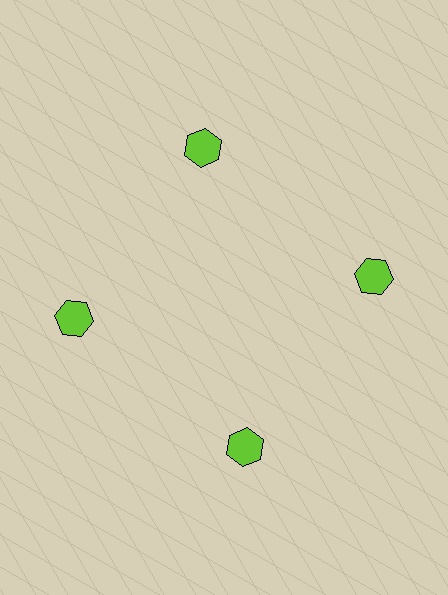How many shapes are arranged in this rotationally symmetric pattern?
There are 4 shapes, arranged in 4 groups of 1.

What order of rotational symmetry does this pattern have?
This pattern has 4-fold rotational symmetry.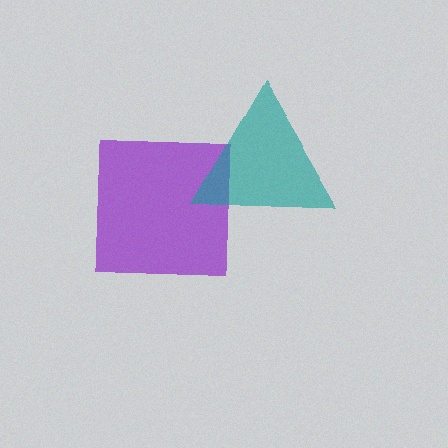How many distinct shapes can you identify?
There are 2 distinct shapes: a purple square, a teal triangle.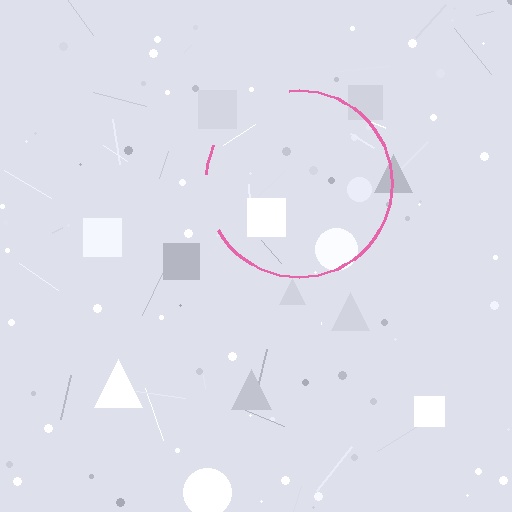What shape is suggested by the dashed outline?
The dashed outline suggests a circle.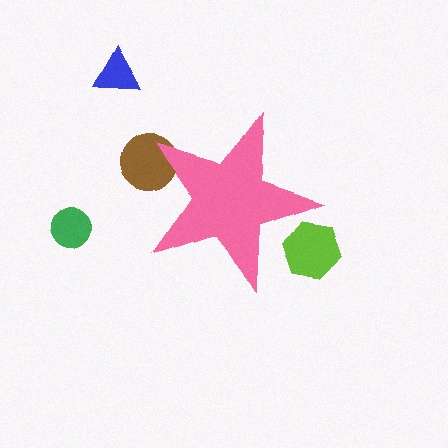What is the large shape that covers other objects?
A pink star.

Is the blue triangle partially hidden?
No, the blue triangle is fully visible.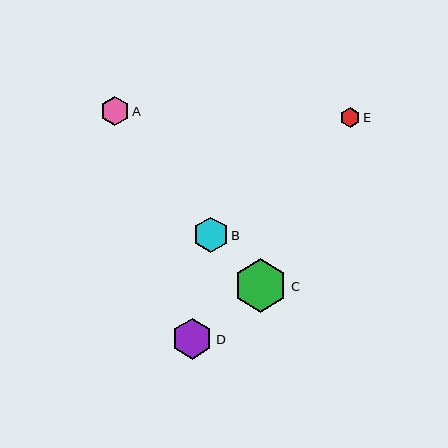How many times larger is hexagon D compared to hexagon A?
Hexagon D is approximately 1.4 times the size of hexagon A.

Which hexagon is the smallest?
Hexagon E is the smallest with a size of approximately 20 pixels.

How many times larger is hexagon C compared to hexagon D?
Hexagon C is approximately 1.3 times the size of hexagon D.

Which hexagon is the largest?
Hexagon C is the largest with a size of approximately 53 pixels.